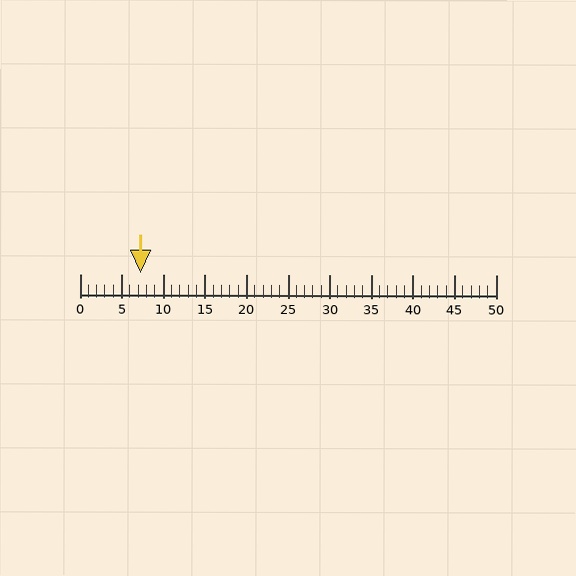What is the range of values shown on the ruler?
The ruler shows values from 0 to 50.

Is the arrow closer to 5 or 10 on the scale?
The arrow is closer to 5.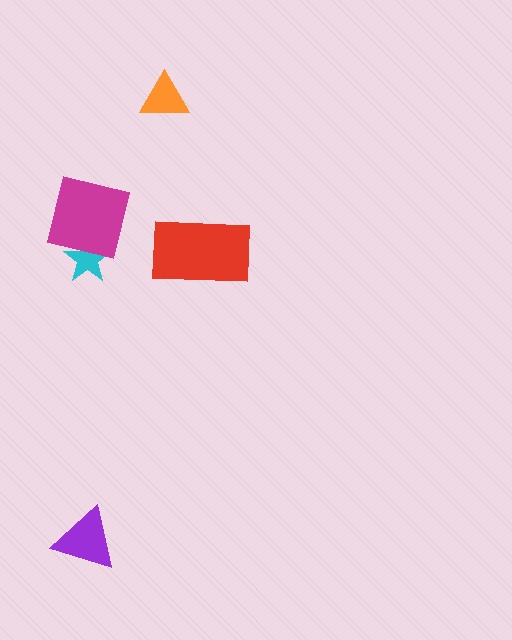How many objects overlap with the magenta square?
1 object overlaps with the magenta square.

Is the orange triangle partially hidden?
No, no other shape covers it.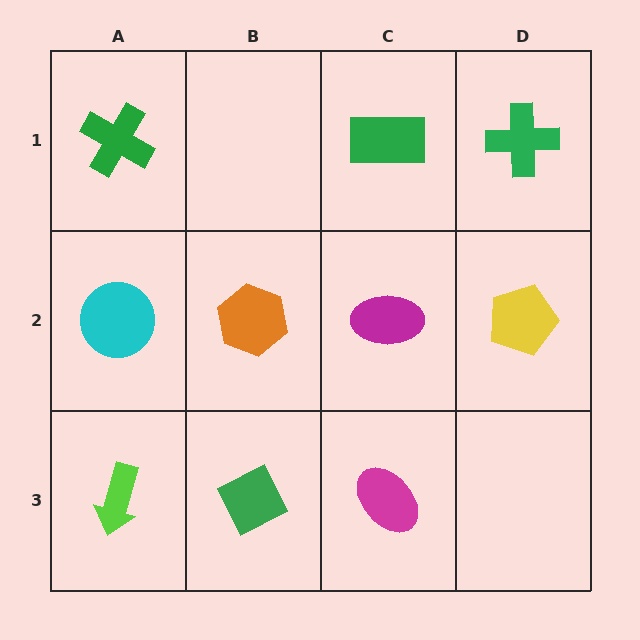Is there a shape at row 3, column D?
No, that cell is empty.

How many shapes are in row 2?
4 shapes.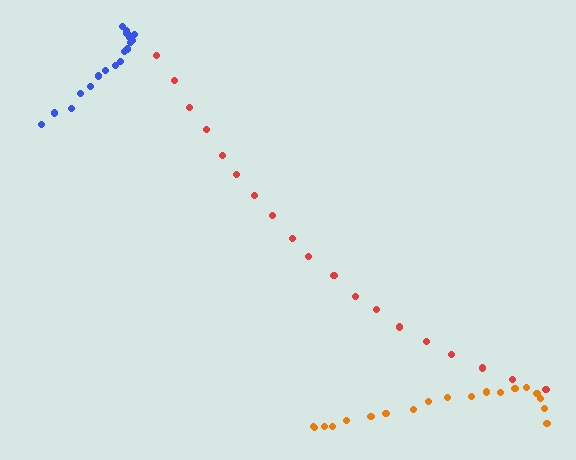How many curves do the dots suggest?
There are 3 distinct paths.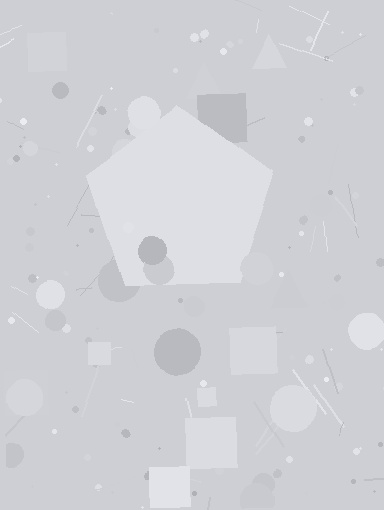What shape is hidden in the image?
A pentagon is hidden in the image.